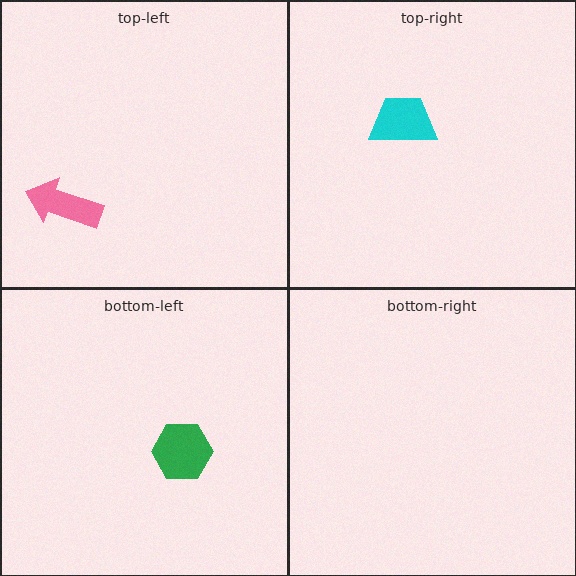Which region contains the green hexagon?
The bottom-left region.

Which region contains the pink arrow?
The top-left region.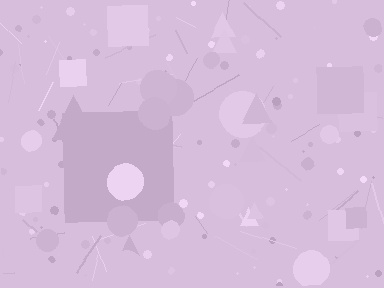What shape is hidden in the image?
A square is hidden in the image.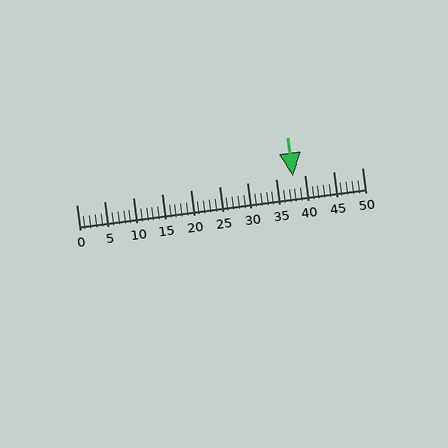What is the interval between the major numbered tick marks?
The major tick marks are spaced 5 units apart.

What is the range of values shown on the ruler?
The ruler shows values from 0 to 50.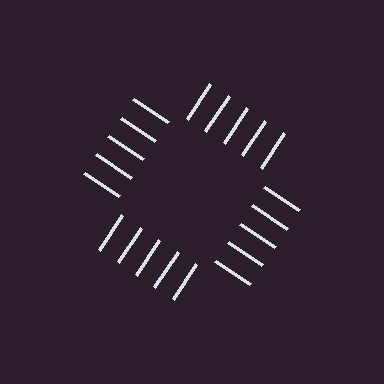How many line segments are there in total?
20 — 5 along each of the 4 edges.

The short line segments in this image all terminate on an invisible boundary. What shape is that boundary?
An illusory square — the line segments terminate on its edges but no continuous stroke is drawn.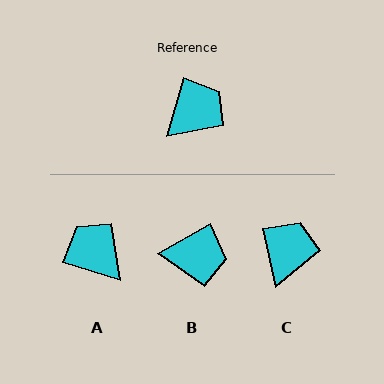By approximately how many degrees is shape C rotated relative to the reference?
Approximately 29 degrees counter-clockwise.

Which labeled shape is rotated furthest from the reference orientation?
A, about 88 degrees away.